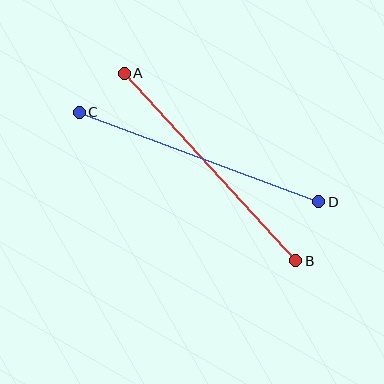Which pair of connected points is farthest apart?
Points C and D are farthest apart.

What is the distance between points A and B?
The distance is approximately 254 pixels.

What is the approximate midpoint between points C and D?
The midpoint is at approximately (199, 157) pixels.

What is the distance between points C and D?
The distance is approximately 256 pixels.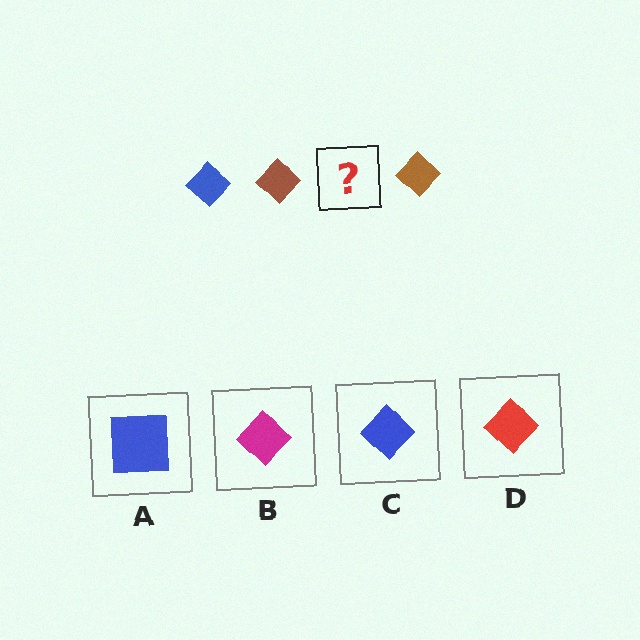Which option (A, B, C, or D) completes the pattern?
C.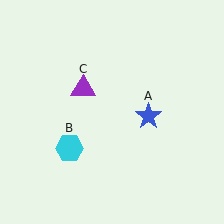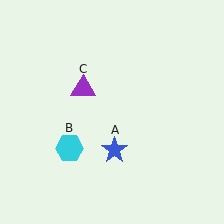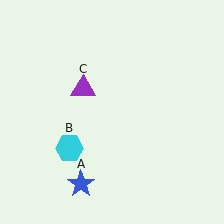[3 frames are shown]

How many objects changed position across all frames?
1 object changed position: blue star (object A).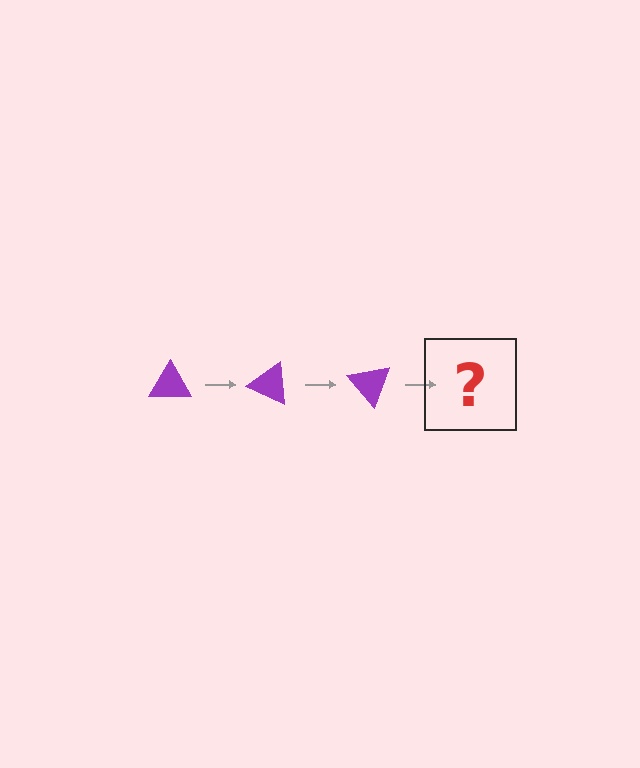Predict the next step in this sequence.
The next step is a purple triangle rotated 75 degrees.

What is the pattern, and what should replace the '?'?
The pattern is that the triangle rotates 25 degrees each step. The '?' should be a purple triangle rotated 75 degrees.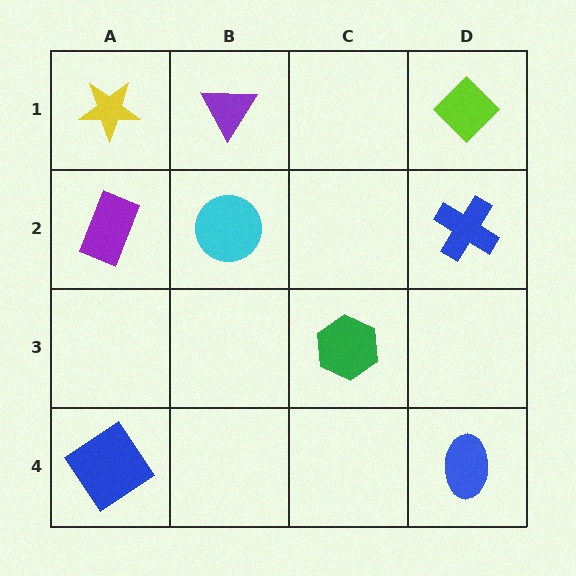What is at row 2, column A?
A purple rectangle.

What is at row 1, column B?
A purple triangle.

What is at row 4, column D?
A blue ellipse.